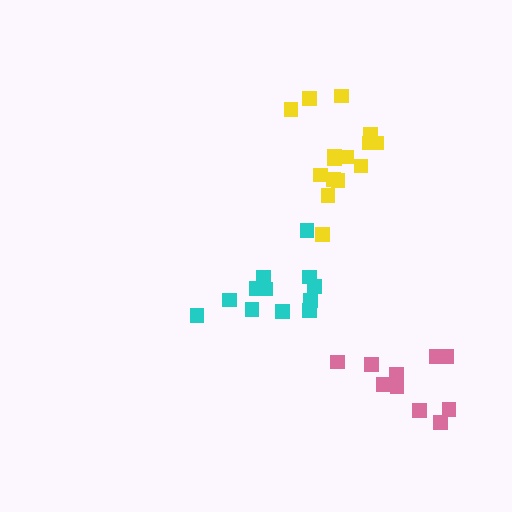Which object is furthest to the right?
The pink cluster is rightmost.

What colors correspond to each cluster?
The clusters are colored: yellow, cyan, pink.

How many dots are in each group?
Group 1: 15 dots, Group 2: 12 dots, Group 3: 10 dots (37 total).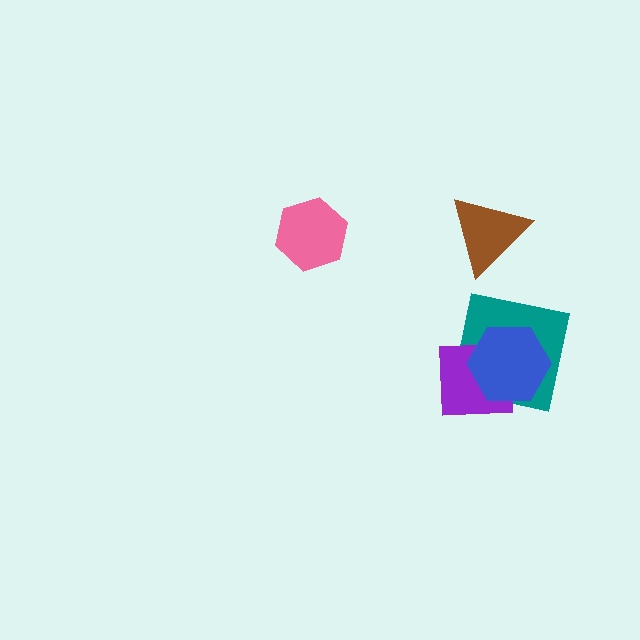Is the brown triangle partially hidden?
No, no other shape covers it.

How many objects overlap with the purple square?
2 objects overlap with the purple square.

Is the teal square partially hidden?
Yes, it is partially covered by another shape.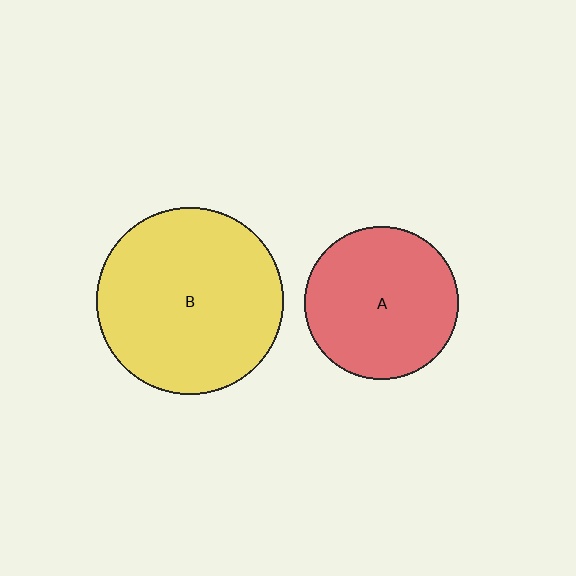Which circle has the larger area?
Circle B (yellow).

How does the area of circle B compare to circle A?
Approximately 1.5 times.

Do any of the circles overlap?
No, none of the circles overlap.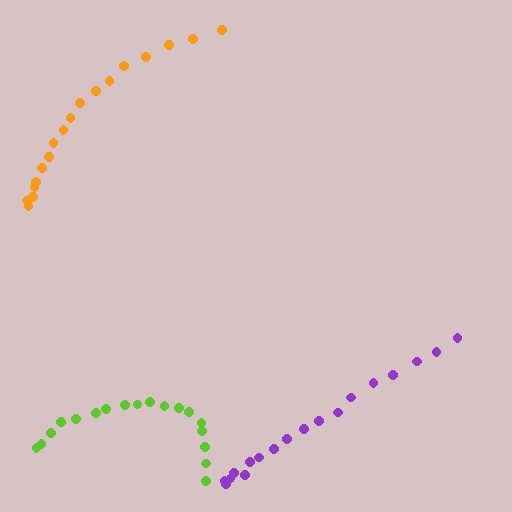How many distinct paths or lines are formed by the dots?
There are 3 distinct paths.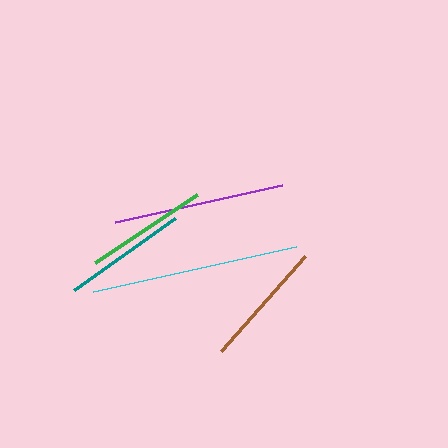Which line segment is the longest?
The cyan line is the longest at approximately 208 pixels.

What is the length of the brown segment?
The brown segment is approximately 127 pixels long.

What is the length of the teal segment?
The teal segment is approximately 123 pixels long.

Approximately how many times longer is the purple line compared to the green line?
The purple line is approximately 1.4 times the length of the green line.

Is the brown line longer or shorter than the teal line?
The brown line is longer than the teal line.